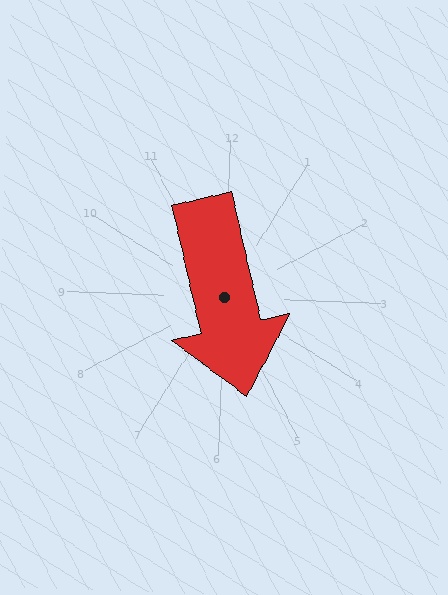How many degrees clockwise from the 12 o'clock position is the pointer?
Approximately 165 degrees.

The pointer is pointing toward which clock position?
Roughly 5 o'clock.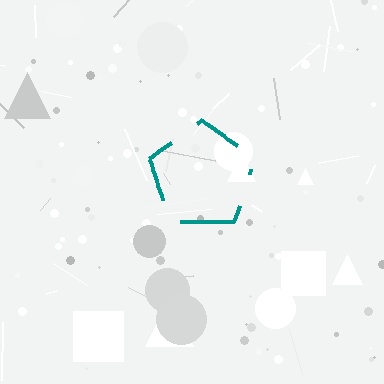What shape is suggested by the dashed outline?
The dashed outline suggests a pentagon.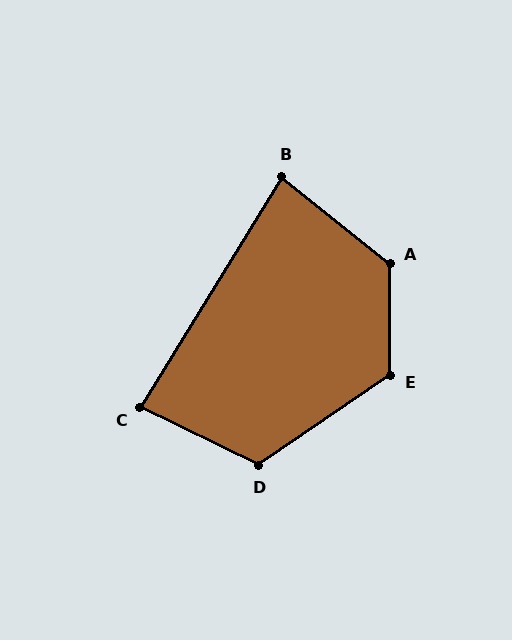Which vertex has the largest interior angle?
A, at approximately 129 degrees.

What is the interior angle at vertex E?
Approximately 124 degrees (obtuse).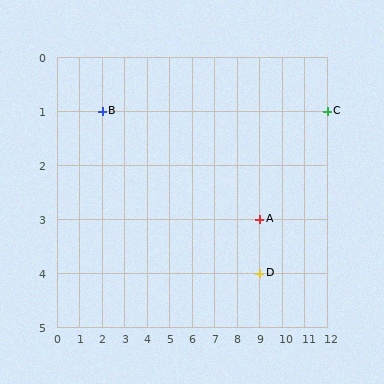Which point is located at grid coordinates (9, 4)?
Point D is at (9, 4).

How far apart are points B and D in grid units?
Points B and D are 7 columns and 3 rows apart (about 7.6 grid units diagonally).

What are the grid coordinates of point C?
Point C is at grid coordinates (12, 1).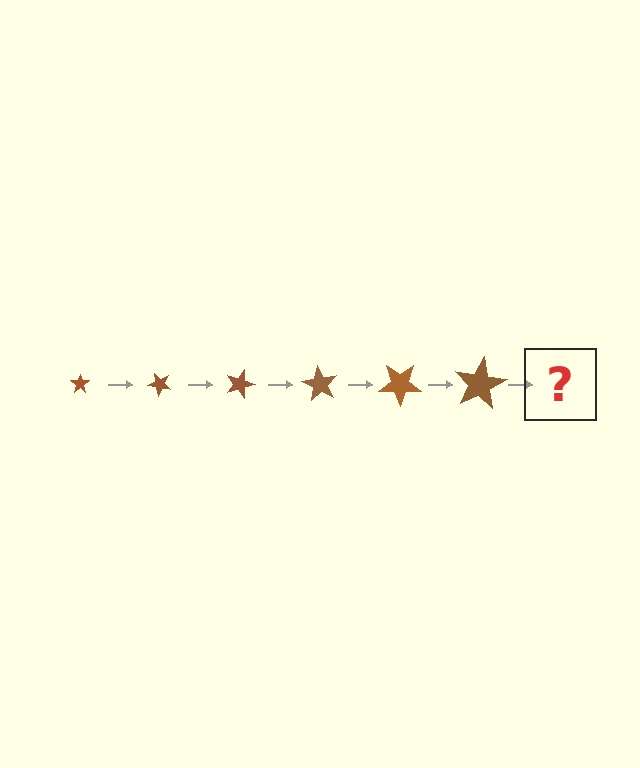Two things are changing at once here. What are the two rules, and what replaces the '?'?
The two rules are that the star grows larger each step and it rotates 45 degrees each step. The '?' should be a star, larger than the previous one and rotated 270 degrees from the start.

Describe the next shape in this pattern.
It should be a star, larger than the previous one and rotated 270 degrees from the start.